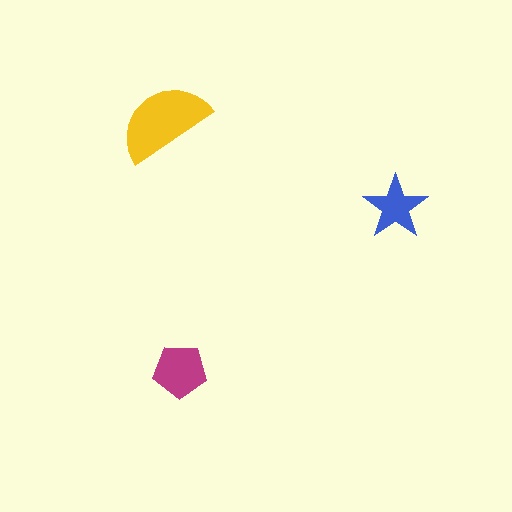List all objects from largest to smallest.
The yellow semicircle, the magenta pentagon, the blue star.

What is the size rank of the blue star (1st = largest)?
3rd.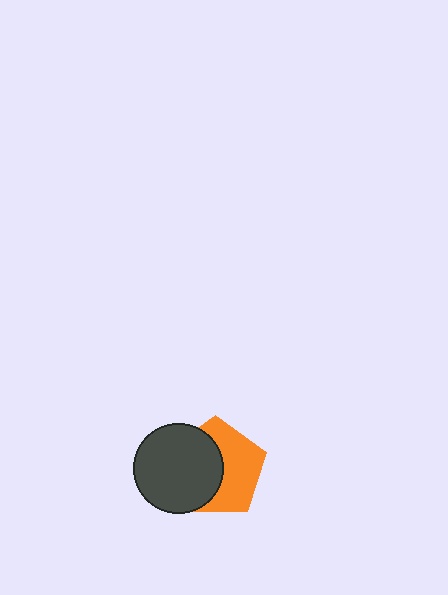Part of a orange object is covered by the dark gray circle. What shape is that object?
It is a pentagon.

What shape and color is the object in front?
The object in front is a dark gray circle.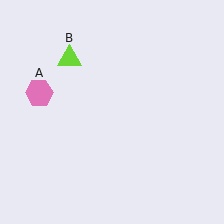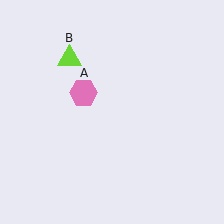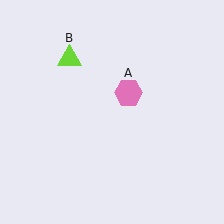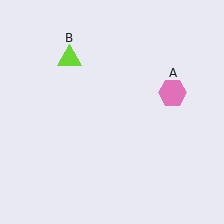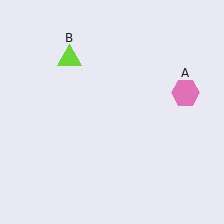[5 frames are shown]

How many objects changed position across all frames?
1 object changed position: pink hexagon (object A).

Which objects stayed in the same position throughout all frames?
Lime triangle (object B) remained stationary.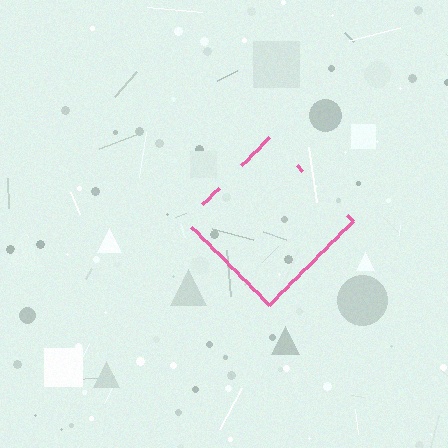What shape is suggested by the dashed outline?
The dashed outline suggests a diamond.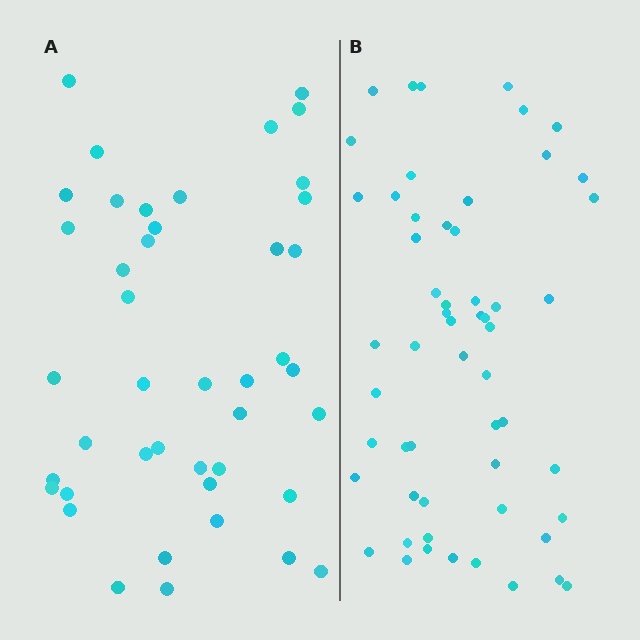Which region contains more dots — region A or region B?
Region B (the right region) has more dots.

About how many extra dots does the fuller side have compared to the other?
Region B has approximately 15 more dots than region A.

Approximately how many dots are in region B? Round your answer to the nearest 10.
About 60 dots. (The exact count is 56, which rounds to 60.)